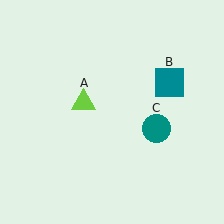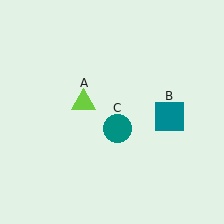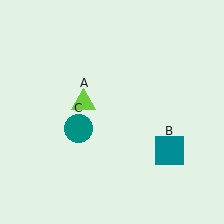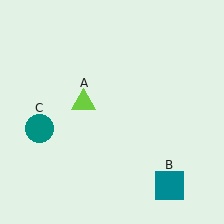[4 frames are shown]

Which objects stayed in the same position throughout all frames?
Lime triangle (object A) remained stationary.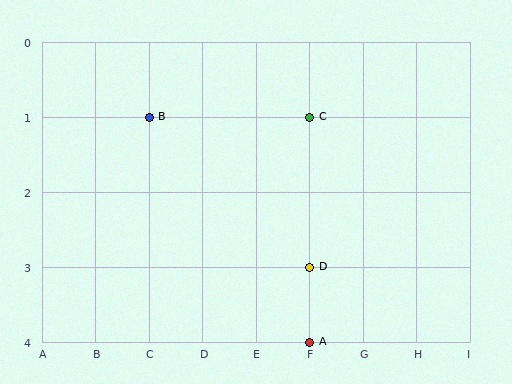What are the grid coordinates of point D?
Point D is at grid coordinates (F, 3).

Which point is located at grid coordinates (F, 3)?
Point D is at (F, 3).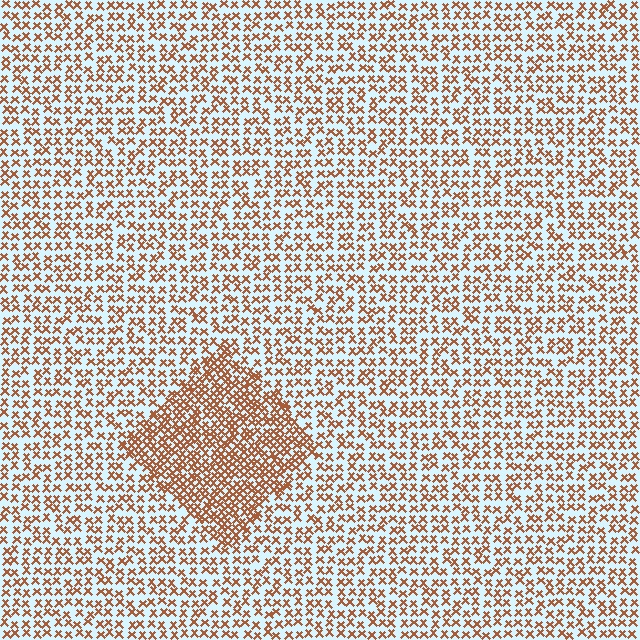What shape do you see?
I see a diamond.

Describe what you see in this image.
The image contains small brown elements arranged at two different densities. A diamond-shaped region is visible where the elements are more densely packed than the surrounding area.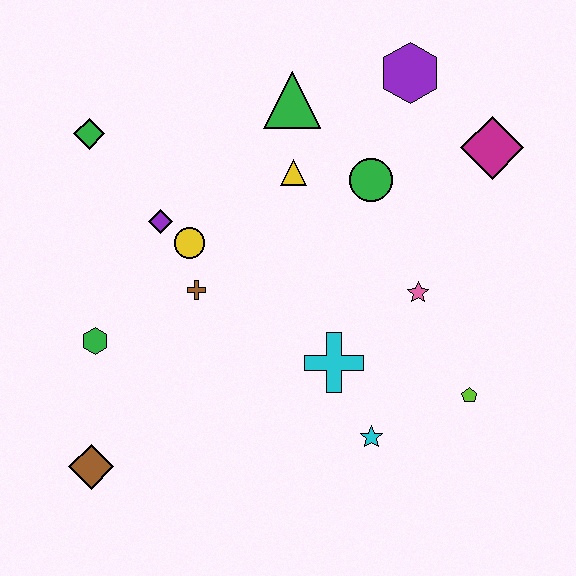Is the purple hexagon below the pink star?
No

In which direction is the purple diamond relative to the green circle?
The purple diamond is to the left of the green circle.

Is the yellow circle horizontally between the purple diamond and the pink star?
Yes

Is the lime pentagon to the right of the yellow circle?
Yes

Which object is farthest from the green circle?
The brown diamond is farthest from the green circle.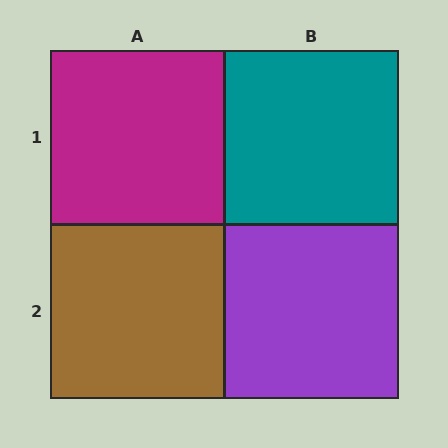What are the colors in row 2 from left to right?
Brown, purple.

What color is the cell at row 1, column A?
Magenta.